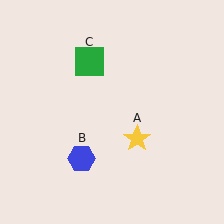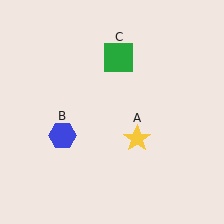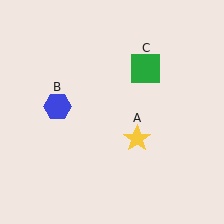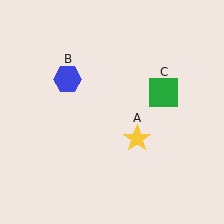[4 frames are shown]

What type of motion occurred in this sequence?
The blue hexagon (object B), green square (object C) rotated clockwise around the center of the scene.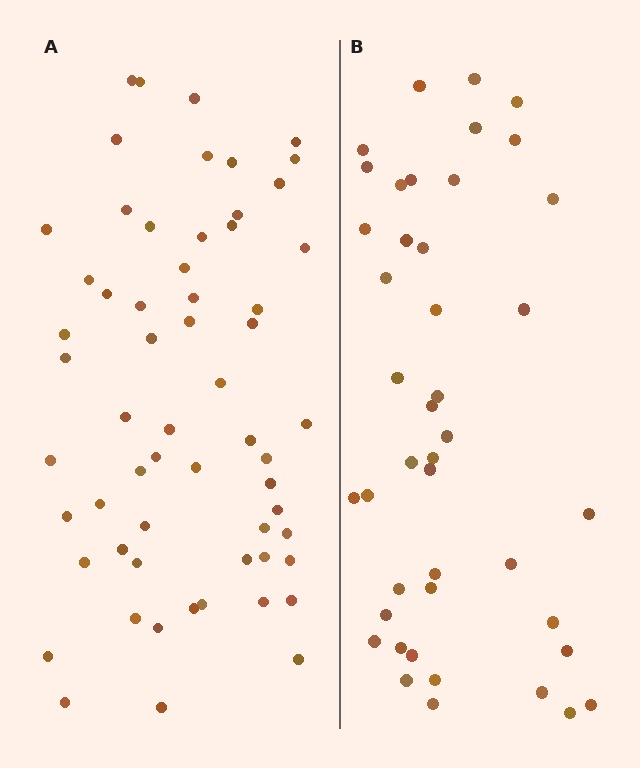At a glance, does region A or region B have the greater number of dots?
Region A (the left region) has more dots.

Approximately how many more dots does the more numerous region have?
Region A has approximately 15 more dots than region B.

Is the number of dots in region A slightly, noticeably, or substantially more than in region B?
Region A has noticeably more, but not dramatically so. The ratio is roughly 1.4 to 1.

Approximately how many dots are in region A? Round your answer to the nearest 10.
About 60 dots.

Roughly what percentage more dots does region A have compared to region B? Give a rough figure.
About 40% more.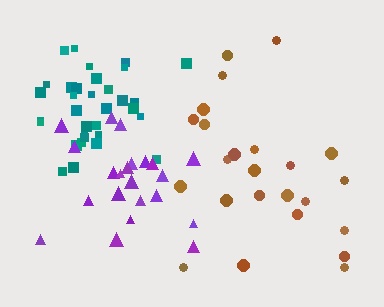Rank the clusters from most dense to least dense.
teal, purple, brown.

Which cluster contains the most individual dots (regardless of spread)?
Teal (34).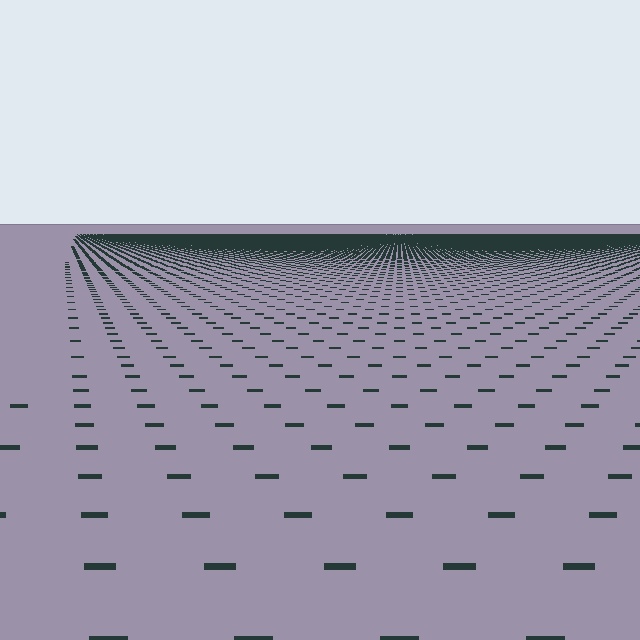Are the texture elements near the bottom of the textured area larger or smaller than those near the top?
Larger. Near the bottom, elements are closer to the viewer and appear at a bigger on-screen size.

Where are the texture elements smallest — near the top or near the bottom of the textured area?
Near the top.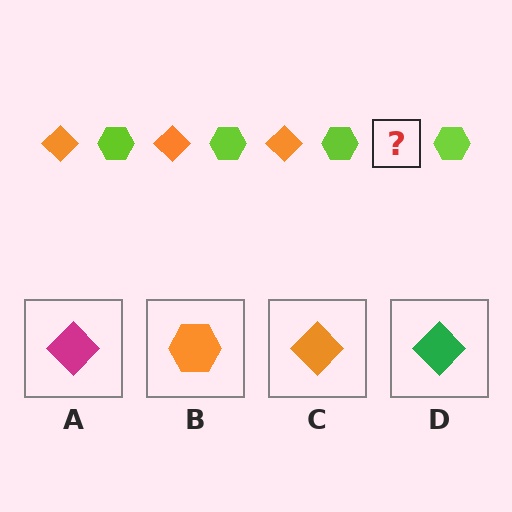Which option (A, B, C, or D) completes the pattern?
C.